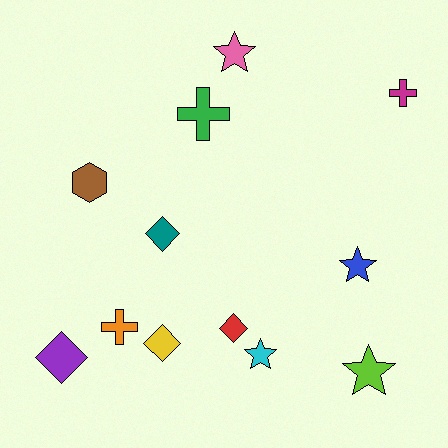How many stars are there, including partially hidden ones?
There are 4 stars.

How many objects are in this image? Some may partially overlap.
There are 12 objects.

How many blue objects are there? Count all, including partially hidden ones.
There is 1 blue object.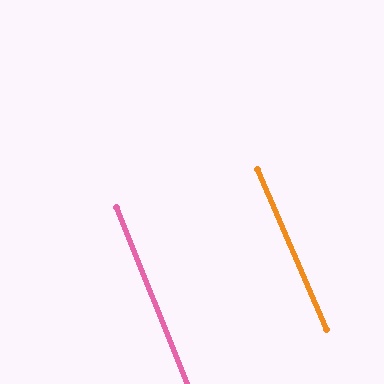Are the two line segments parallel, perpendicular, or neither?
Parallel — their directions differ by only 1.6°.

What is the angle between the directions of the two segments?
Approximately 2 degrees.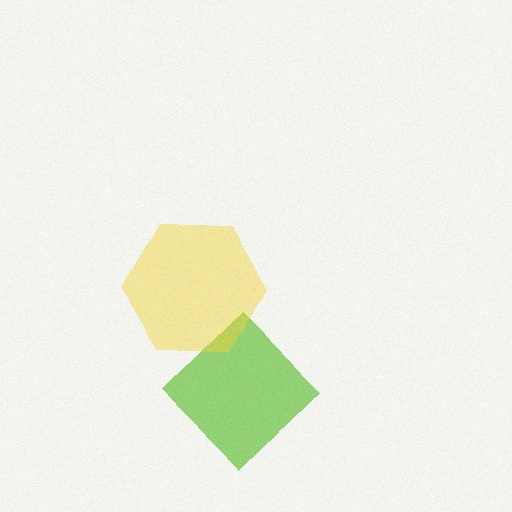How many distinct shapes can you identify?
There are 2 distinct shapes: a lime diamond, a yellow hexagon.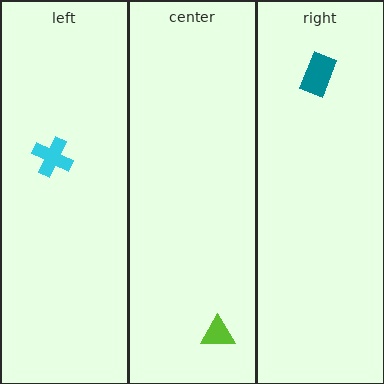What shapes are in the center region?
The lime triangle.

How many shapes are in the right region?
1.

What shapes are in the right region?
The teal rectangle.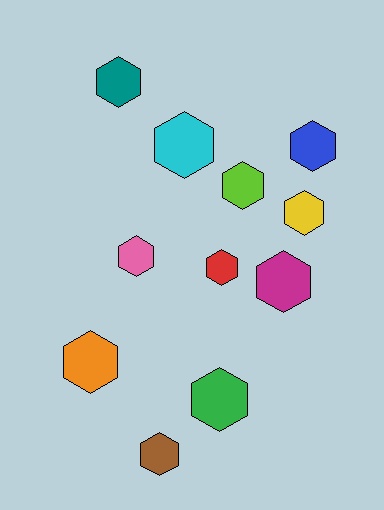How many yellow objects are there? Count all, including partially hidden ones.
There is 1 yellow object.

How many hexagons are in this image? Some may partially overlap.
There are 11 hexagons.